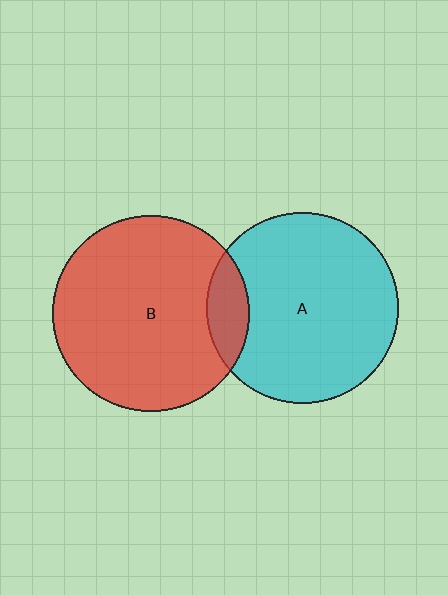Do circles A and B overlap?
Yes.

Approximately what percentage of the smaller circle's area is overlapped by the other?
Approximately 10%.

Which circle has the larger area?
Circle B (red).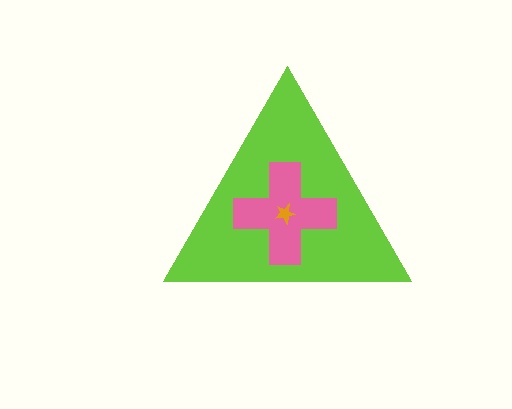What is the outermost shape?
The lime triangle.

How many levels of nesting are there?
3.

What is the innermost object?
The orange star.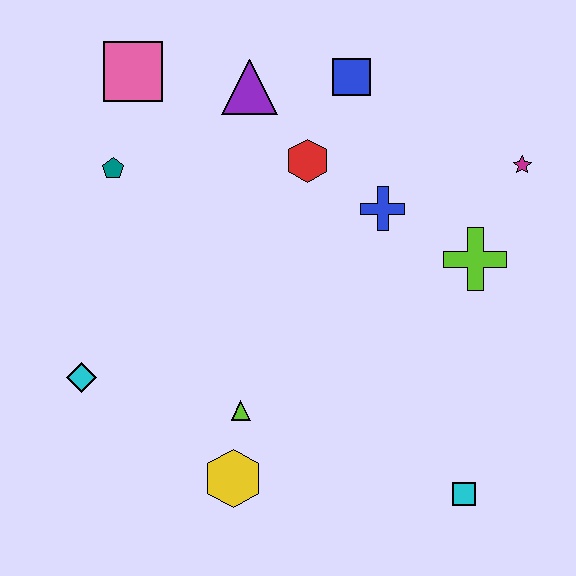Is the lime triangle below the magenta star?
Yes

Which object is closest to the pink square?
The teal pentagon is closest to the pink square.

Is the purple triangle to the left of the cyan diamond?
No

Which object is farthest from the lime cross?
The cyan diamond is farthest from the lime cross.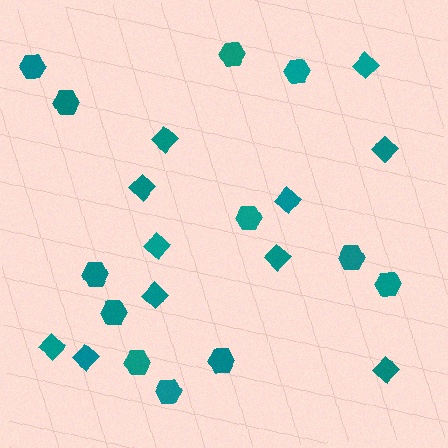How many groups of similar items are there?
There are 2 groups: one group of diamonds (11) and one group of hexagons (12).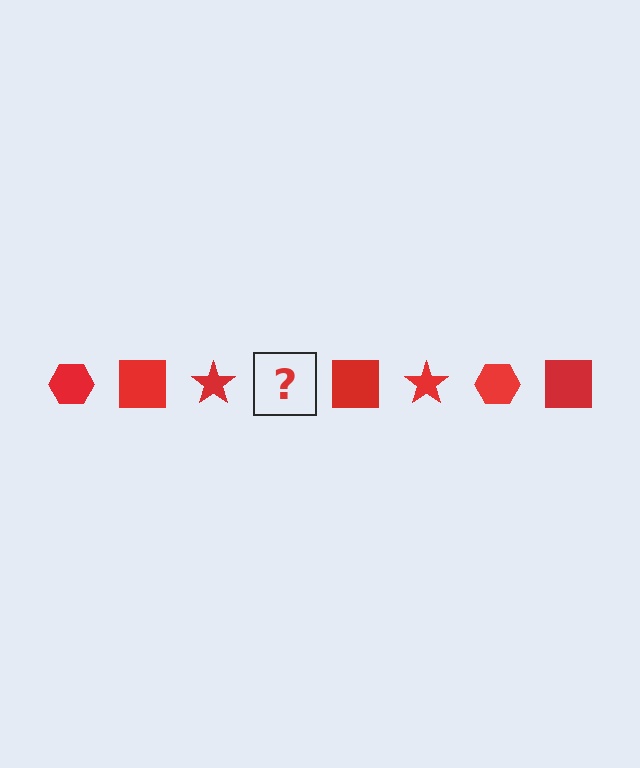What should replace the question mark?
The question mark should be replaced with a red hexagon.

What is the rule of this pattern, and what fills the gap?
The rule is that the pattern cycles through hexagon, square, star shapes in red. The gap should be filled with a red hexagon.